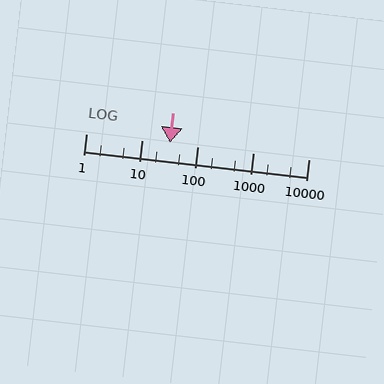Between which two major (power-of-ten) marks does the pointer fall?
The pointer is between 10 and 100.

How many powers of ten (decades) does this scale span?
The scale spans 4 decades, from 1 to 10000.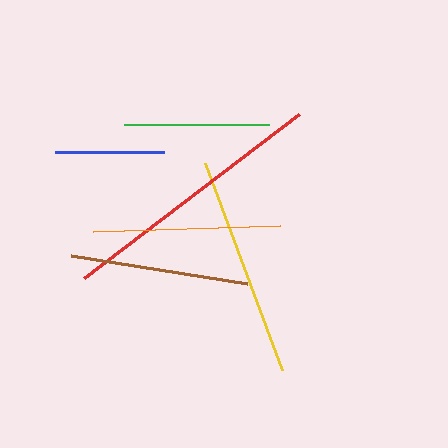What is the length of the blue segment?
The blue segment is approximately 108 pixels long.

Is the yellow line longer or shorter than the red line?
The red line is longer than the yellow line.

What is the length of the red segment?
The red segment is approximately 271 pixels long.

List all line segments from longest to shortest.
From longest to shortest: red, yellow, orange, brown, green, blue.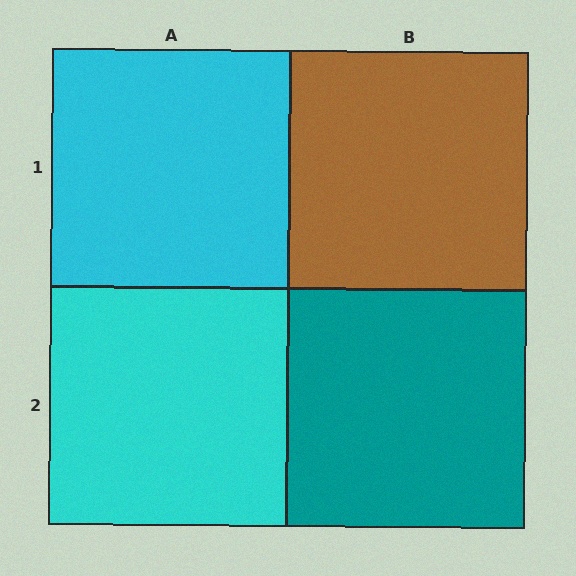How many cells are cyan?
2 cells are cyan.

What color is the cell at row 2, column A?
Cyan.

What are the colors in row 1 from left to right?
Cyan, brown.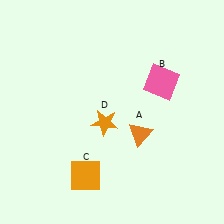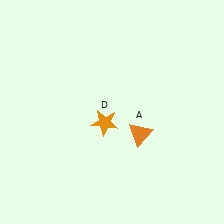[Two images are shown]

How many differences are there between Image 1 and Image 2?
There are 2 differences between the two images.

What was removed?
The pink square (B), the orange square (C) were removed in Image 2.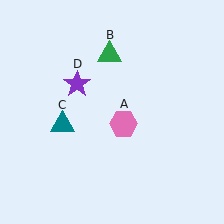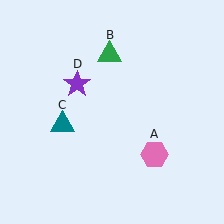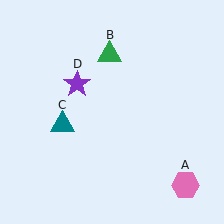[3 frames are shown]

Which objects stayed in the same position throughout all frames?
Green triangle (object B) and teal triangle (object C) and purple star (object D) remained stationary.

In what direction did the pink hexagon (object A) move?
The pink hexagon (object A) moved down and to the right.